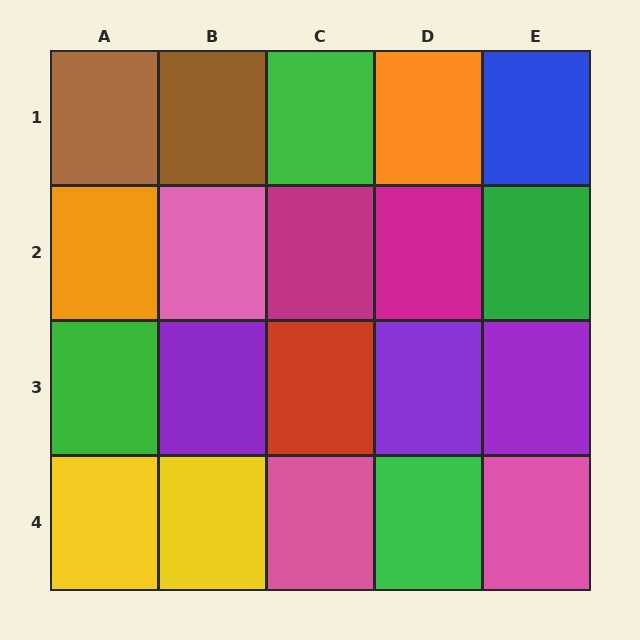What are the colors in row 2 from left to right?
Orange, pink, magenta, magenta, green.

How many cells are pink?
3 cells are pink.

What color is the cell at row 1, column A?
Brown.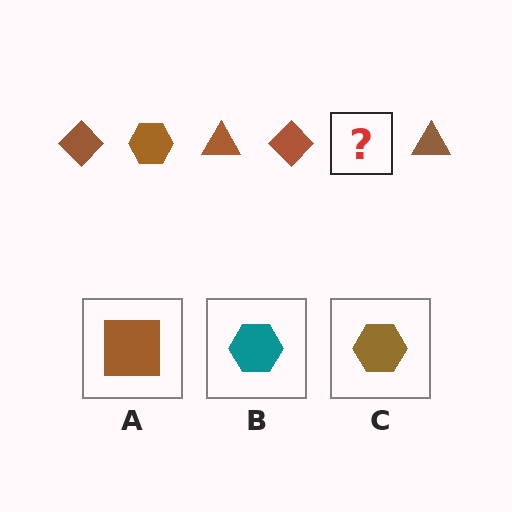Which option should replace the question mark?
Option C.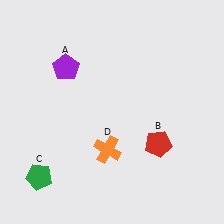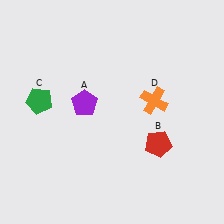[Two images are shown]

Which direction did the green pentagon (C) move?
The green pentagon (C) moved up.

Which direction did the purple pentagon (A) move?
The purple pentagon (A) moved down.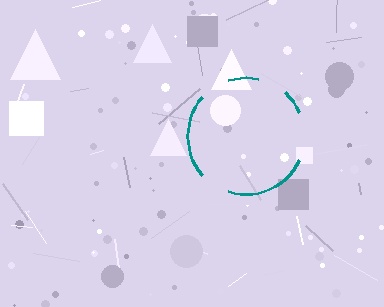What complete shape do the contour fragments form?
The contour fragments form a circle.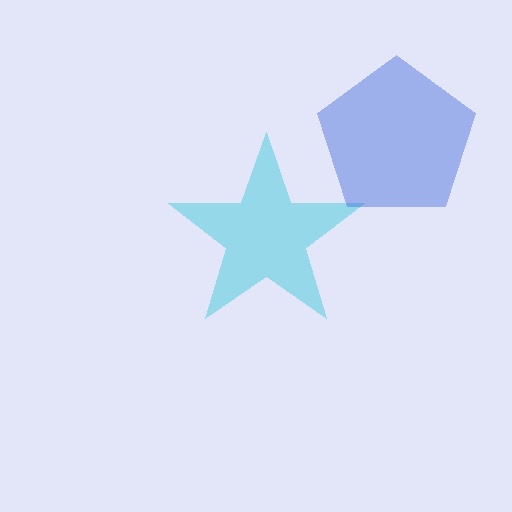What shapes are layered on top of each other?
The layered shapes are: a cyan star, a blue pentagon.